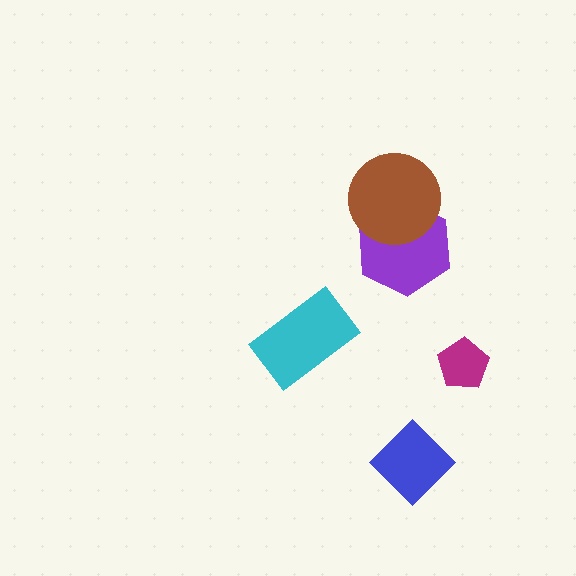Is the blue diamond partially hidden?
No, no other shape covers it.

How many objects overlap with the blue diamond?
0 objects overlap with the blue diamond.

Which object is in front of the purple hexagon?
The brown circle is in front of the purple hexagon.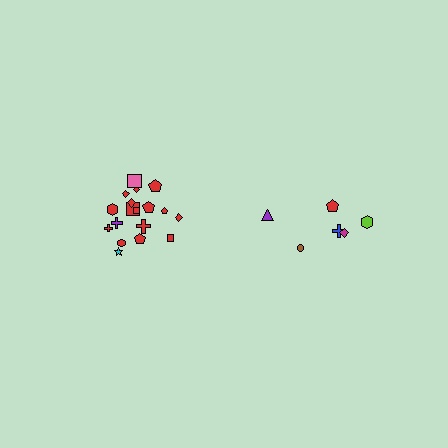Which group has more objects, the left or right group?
The left group.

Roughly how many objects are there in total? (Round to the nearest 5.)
Roughly 25 objects in total.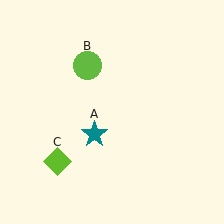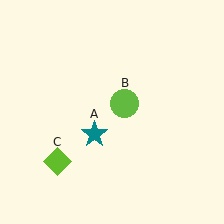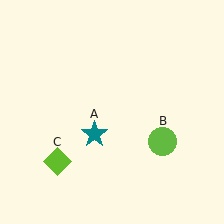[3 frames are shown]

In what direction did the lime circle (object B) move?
The lime circle (object B) moved down and to the right.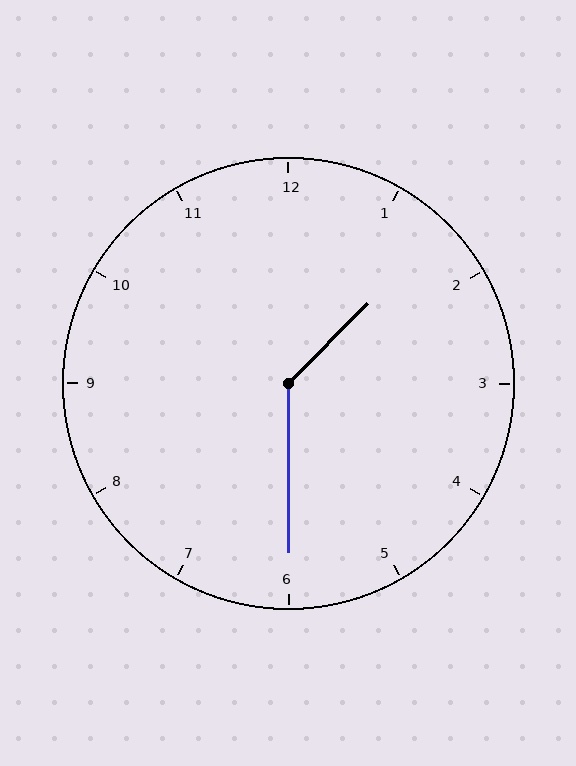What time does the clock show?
1:30.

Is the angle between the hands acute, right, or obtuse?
It is obtuse.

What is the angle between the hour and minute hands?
Approximately 135 degrees.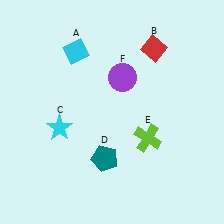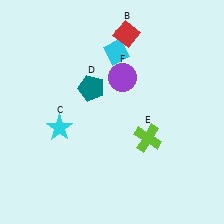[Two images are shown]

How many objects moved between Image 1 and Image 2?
3 objects moved between the two images.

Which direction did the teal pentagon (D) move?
The teal pentagon (D) moved up.